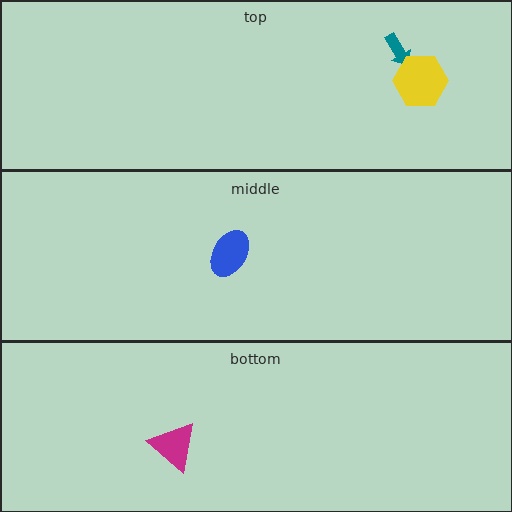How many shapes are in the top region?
2.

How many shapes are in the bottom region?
1.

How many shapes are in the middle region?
1.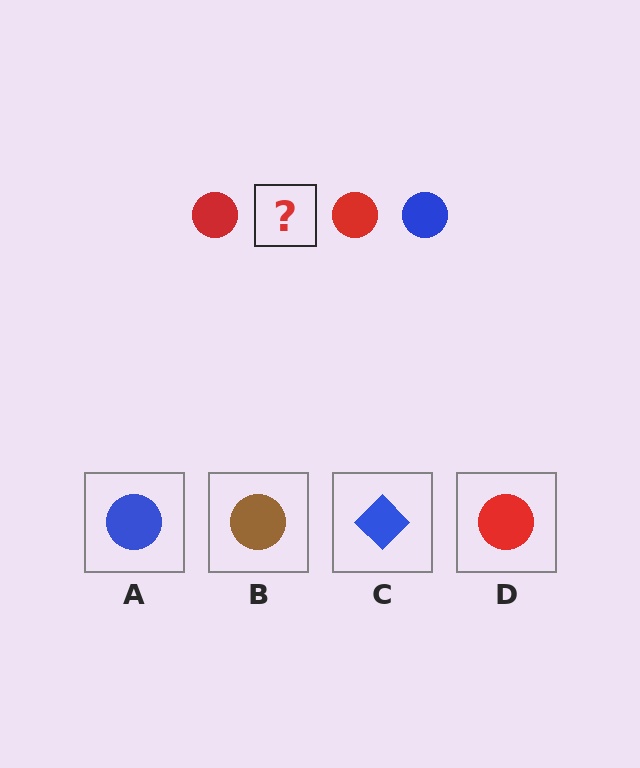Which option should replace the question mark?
Option A.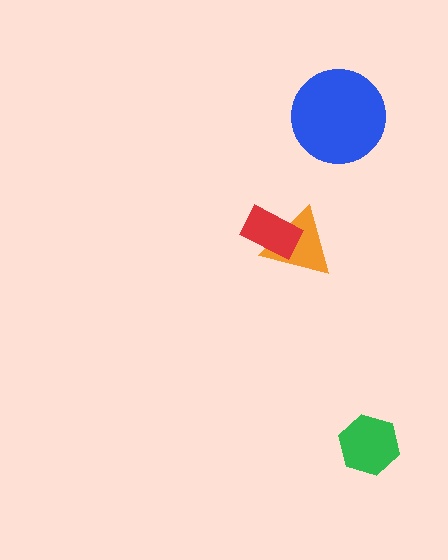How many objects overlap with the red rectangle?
1 object overlaps with the red rectangle.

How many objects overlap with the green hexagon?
0 objects overlap with the green hexagon.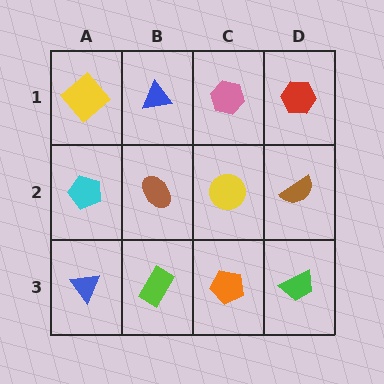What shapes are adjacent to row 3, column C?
A yellow circle (row 2, column C), a lime rectangle (row 3, column B), a green trapezoid (row 3, column D).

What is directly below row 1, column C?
A yellow circle.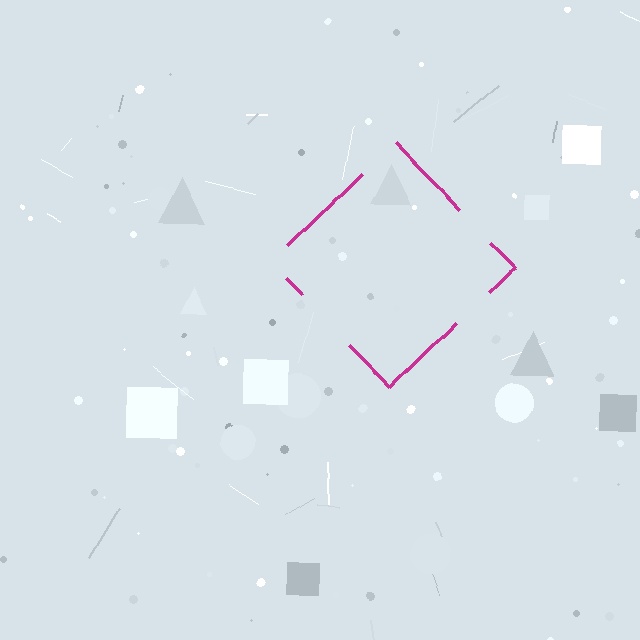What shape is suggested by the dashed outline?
The dashed outline suggests a diamond.